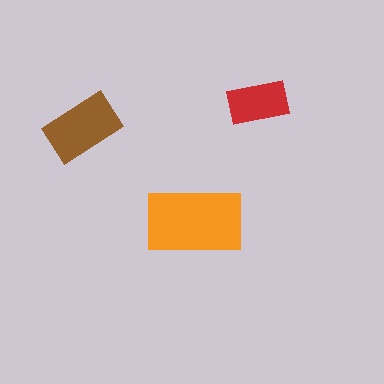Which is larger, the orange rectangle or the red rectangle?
The orange one.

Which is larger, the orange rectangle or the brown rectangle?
The orange one.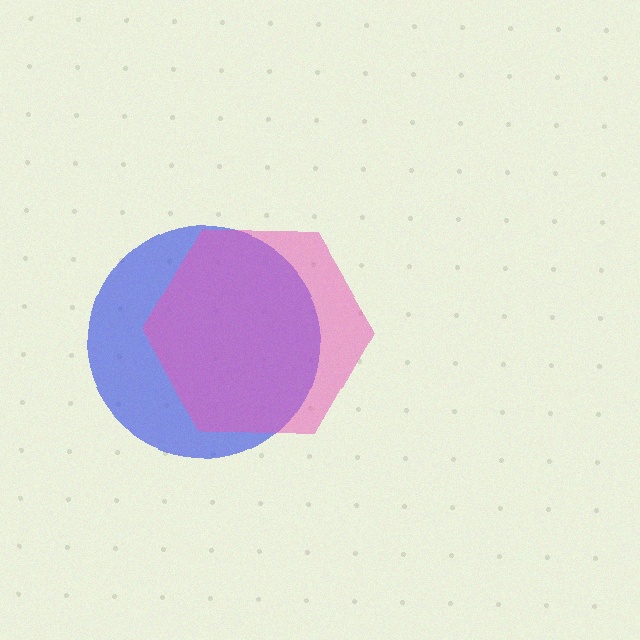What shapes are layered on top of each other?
The layered shapes are: a blue circle, a pink hexagon.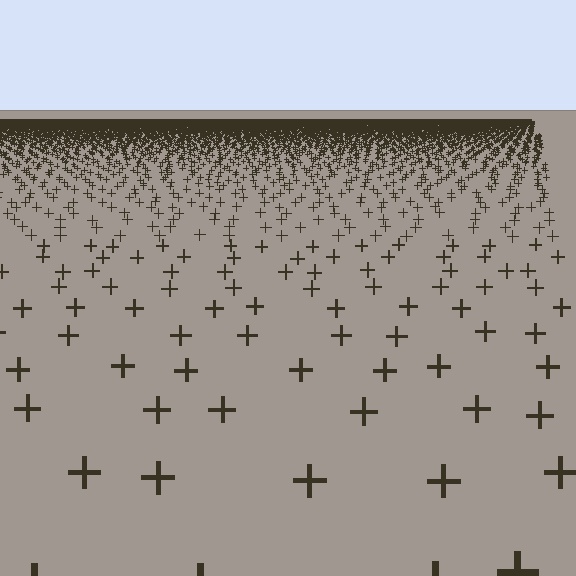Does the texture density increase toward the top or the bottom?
Density increases toward the top.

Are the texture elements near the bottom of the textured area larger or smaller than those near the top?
Larger. Near the bottom, elements are closer to the viewer and appear at a bigger on-screen size.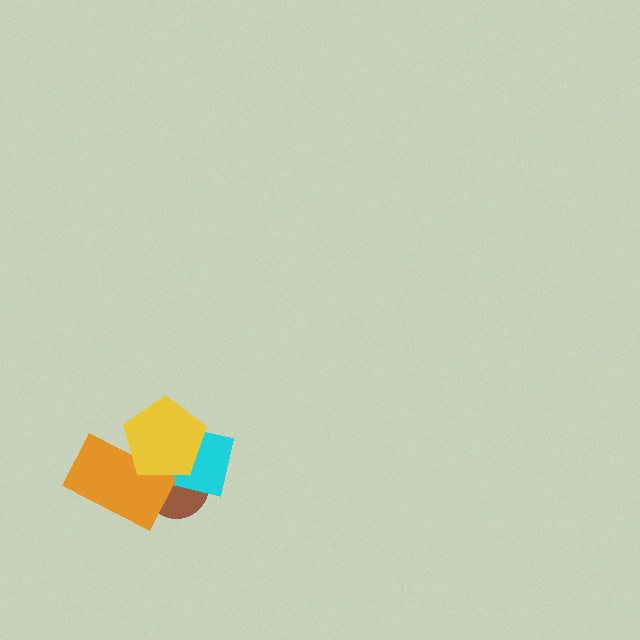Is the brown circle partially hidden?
Yes, it is partially covered by another shape.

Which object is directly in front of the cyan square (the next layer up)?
The orange rectangle is directly in front of the cyan square.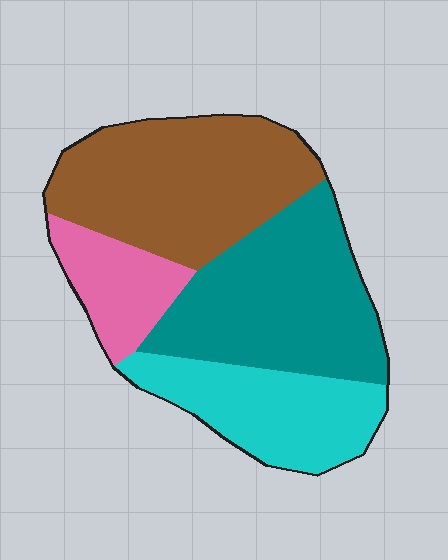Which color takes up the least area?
Pink, at roughly 10%.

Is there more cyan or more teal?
Teal.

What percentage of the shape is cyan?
Cyan covers 21% of the shape.